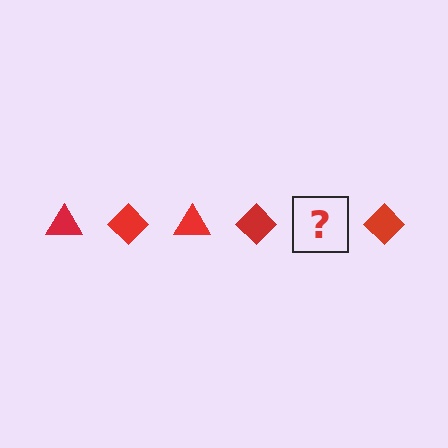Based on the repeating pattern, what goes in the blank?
The blank should be a red triangle.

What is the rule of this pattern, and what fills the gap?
The rule is that the pattern cycles through triangle, diamond shapes in red. The gap should be filled with a red triangle.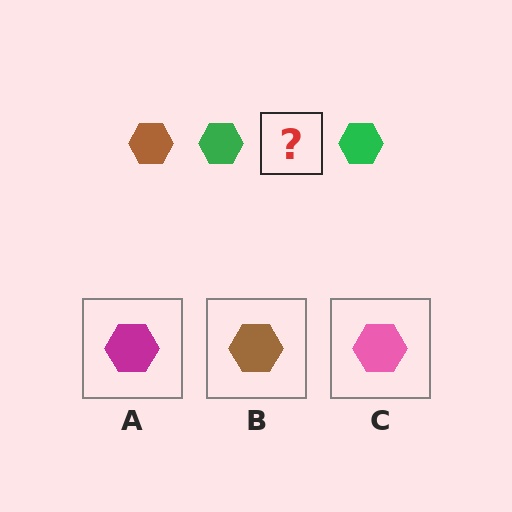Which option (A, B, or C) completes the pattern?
B.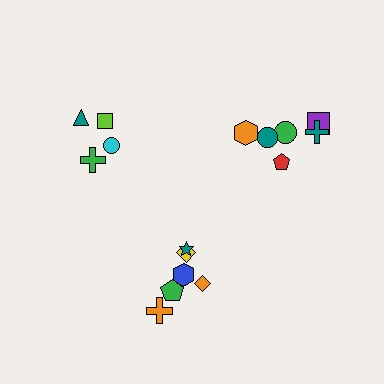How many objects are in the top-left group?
There are 4 objects.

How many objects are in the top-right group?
There are 6 objects.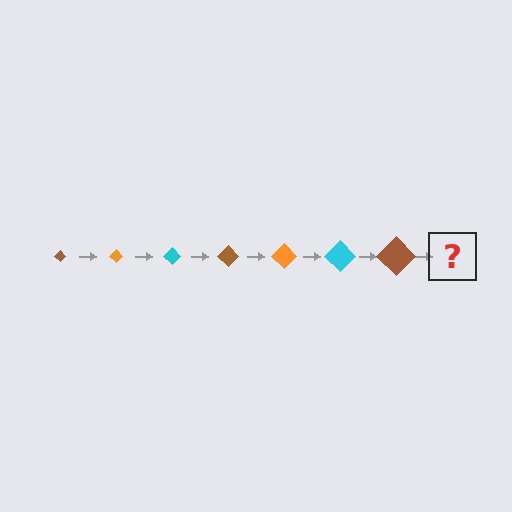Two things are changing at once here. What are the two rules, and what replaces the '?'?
The two rules are that the diamond grows larger each step and the color cycles through brown, orange, and cyan. The '?' should be an orange diamond, larger than the previous one.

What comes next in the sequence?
The next element should be an orange diamond, larger than the previous one.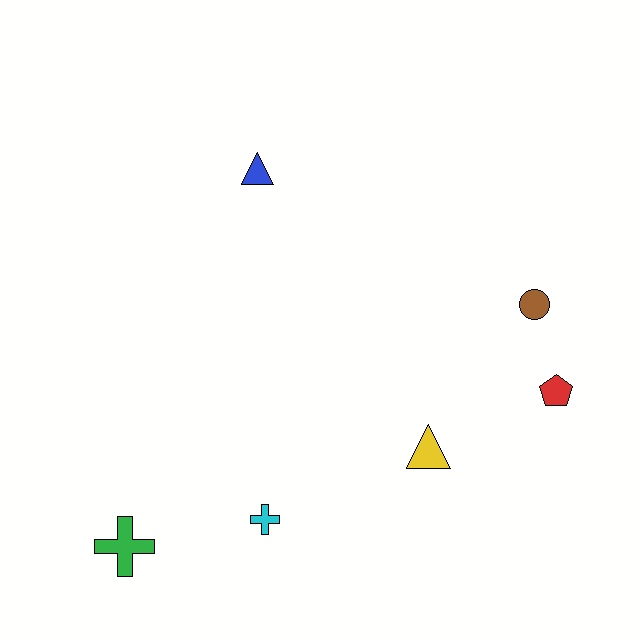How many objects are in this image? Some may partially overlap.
There are 6 objects.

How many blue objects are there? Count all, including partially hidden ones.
There is 1 blue object.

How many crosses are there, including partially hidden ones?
There are 2 crosses.